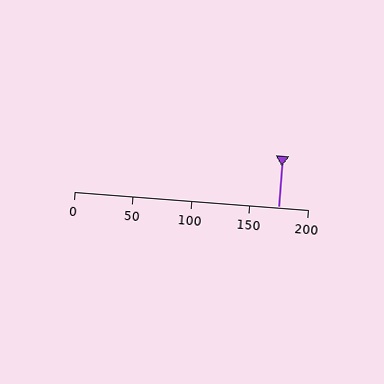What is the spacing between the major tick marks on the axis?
The major ticks are spaced 50 apart.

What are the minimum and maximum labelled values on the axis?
The axis runs from 0 to 200.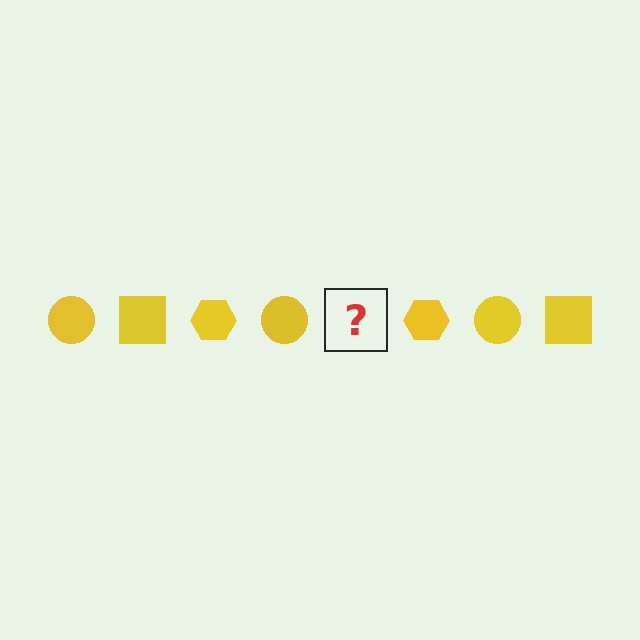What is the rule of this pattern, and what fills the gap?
The rule is that the pattern cycles through circle, square, hexagon shapes in yellow. The gap should be filled with a yellow square.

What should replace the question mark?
The question mark should be replaced with a yellow square.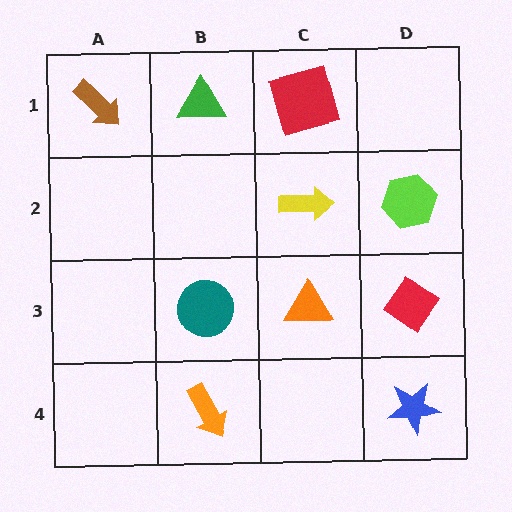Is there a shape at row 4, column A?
No, that cell is empty.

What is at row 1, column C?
A red square.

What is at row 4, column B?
An orange arrow.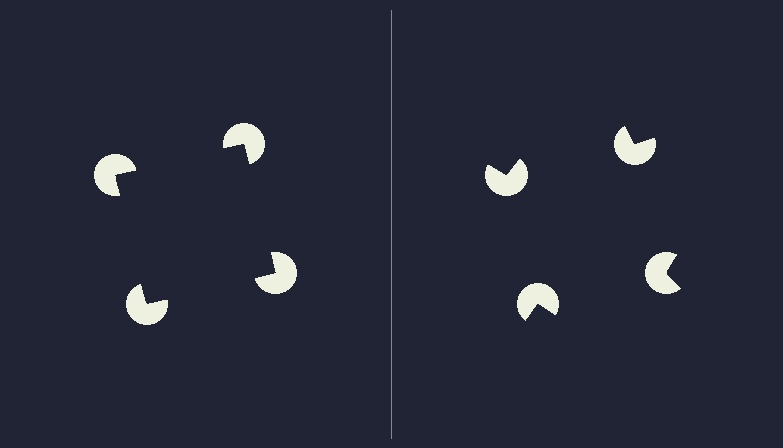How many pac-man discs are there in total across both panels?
8 — 4 on each side.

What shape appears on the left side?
An illusory square.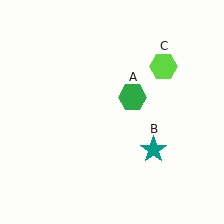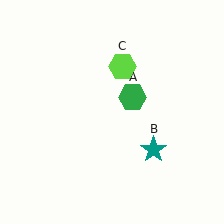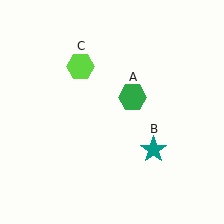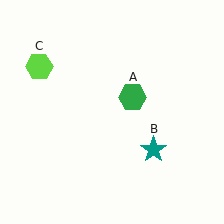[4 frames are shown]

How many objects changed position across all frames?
1 object changed position: lime hexagon (object C).